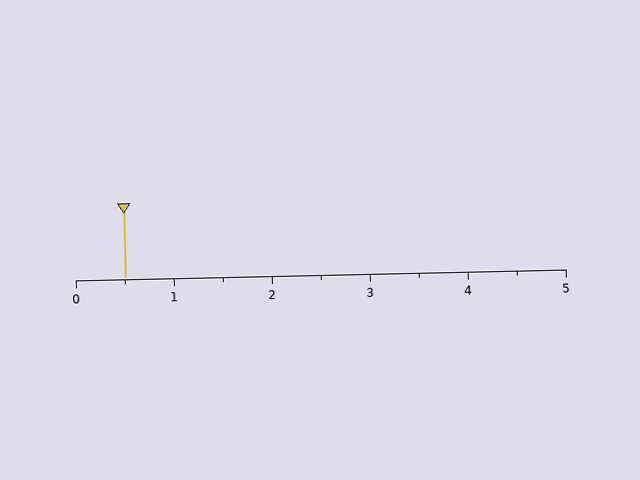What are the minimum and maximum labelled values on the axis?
The axis runs from 0 to 5.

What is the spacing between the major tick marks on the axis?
The major ticks are spaced 1 apart.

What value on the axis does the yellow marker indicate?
The marker indicates approximately 0.5.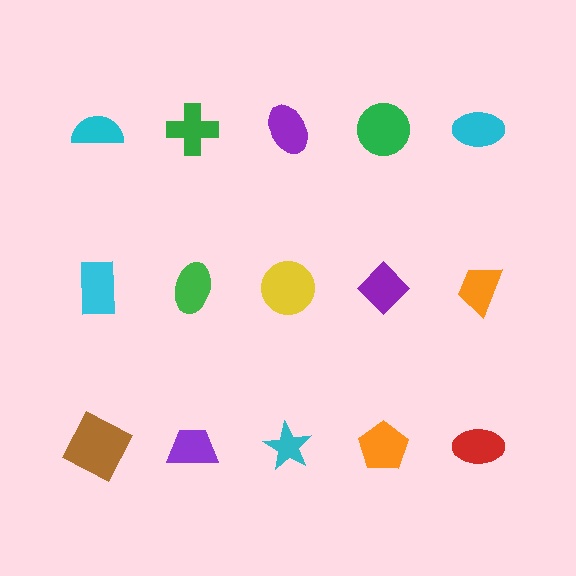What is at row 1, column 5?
A cyan ellipse.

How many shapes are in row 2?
5 shapes.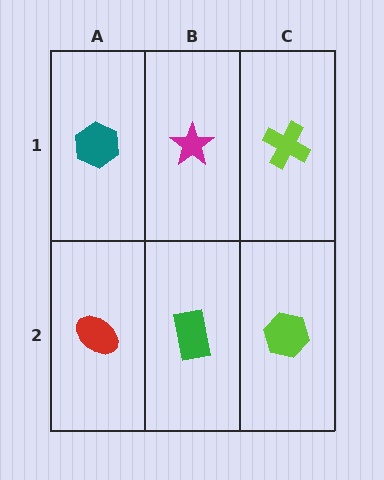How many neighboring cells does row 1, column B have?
3.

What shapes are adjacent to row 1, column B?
A green rectangle (row 2, column B), a teal hexagon (row 1, column A), a lime cross (row 1, column C).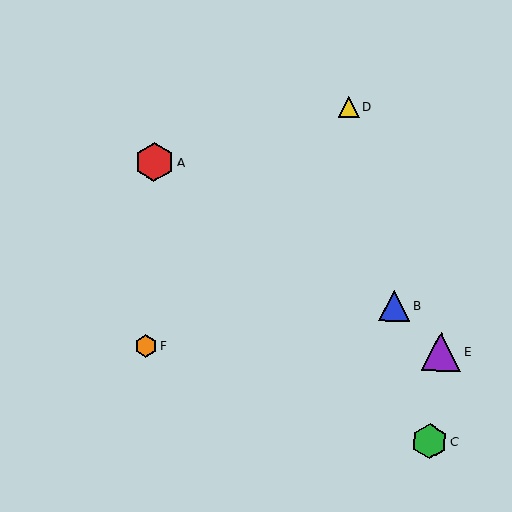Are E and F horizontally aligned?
Yes, both are at y≈352.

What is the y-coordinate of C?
Object C is at y≈441.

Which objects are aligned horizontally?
Objects E, F are aligned horizontally.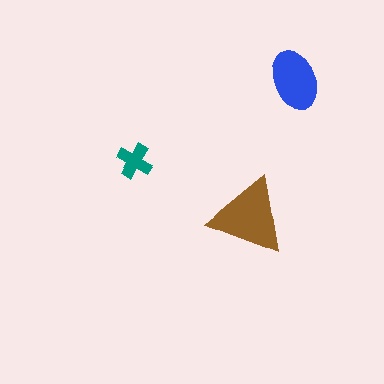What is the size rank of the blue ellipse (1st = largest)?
2nd.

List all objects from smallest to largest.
The teal cross, the blue ellipse, the brown triangle.